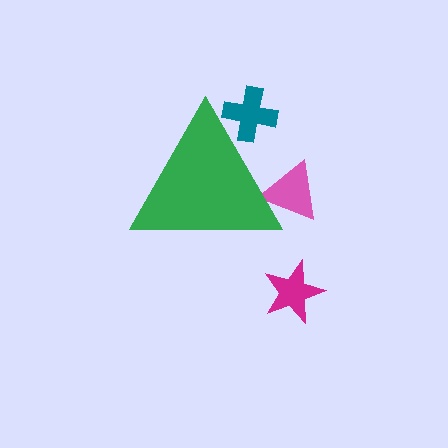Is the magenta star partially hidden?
No, the magenta star is fully visible.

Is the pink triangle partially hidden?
Yes, the pink triangle is partially hidden behind the green triangle.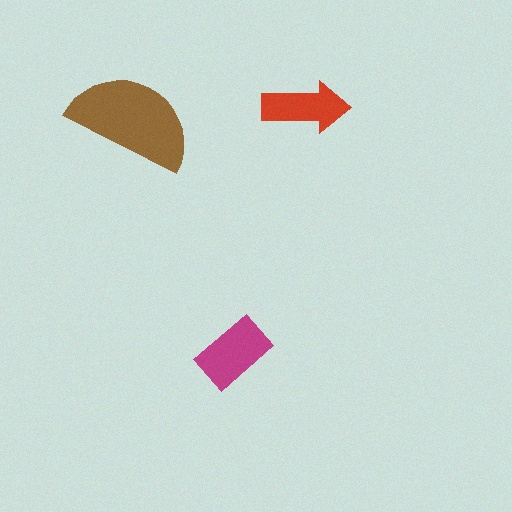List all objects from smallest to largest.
The red arrow, the magenta rectangle, the brown semicircle.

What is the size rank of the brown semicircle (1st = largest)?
1st.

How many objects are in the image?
There are 3 objects in the image.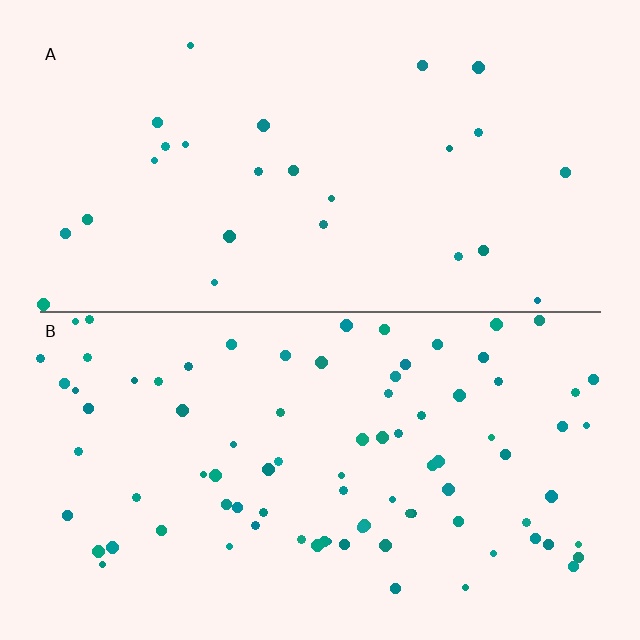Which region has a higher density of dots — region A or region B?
B (the bottom).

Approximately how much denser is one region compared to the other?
Approximately 3.3× — region B over region A.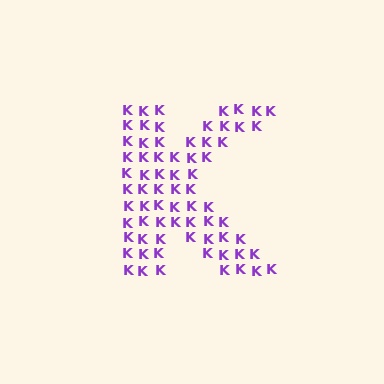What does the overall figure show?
The overall figure shows the letter K.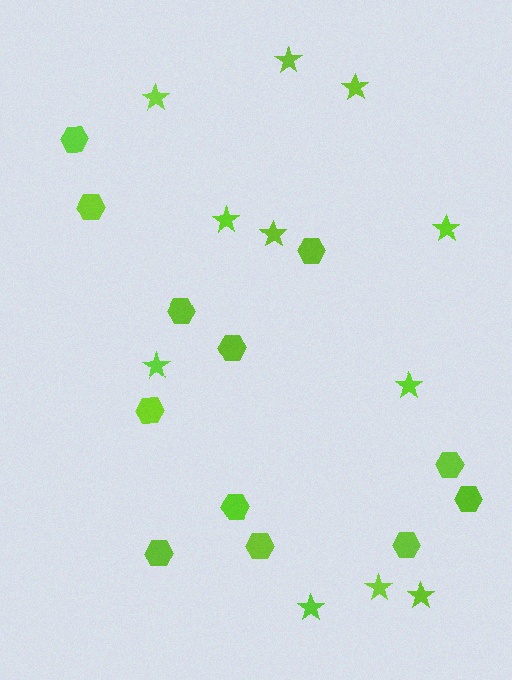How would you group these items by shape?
There are 2 groups: one group of stars (11) and one group of hexagons (12).